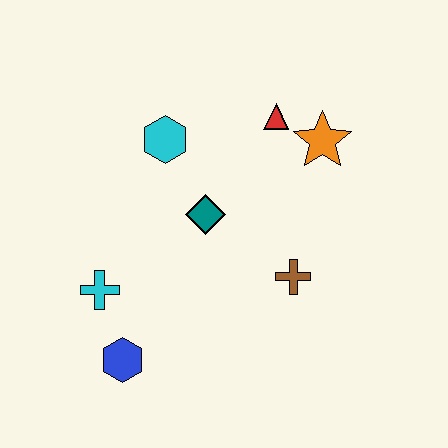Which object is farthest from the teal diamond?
The blue hexagon is farthest from the teal diamond.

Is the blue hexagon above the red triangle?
No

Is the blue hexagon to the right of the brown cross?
No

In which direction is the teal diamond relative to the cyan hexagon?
The teal diamond is below the cyan hexagon.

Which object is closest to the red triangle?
The orange star is closest to the red triangle.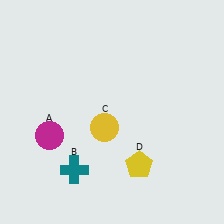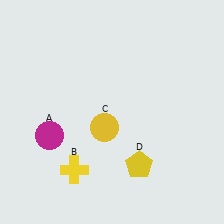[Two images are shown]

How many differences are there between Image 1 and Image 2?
There is 1 difference between the two images.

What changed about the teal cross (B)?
In Image 1, B is teal. In Image 2, it changed to yellow.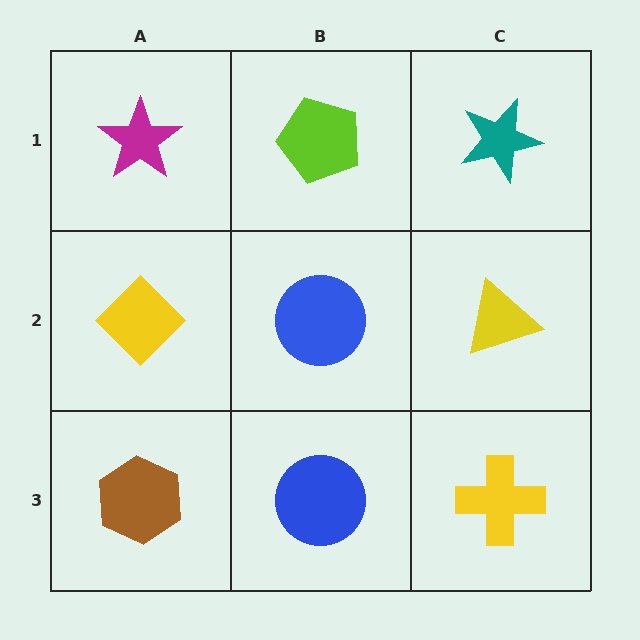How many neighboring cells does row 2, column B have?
4.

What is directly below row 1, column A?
A yellow diamond.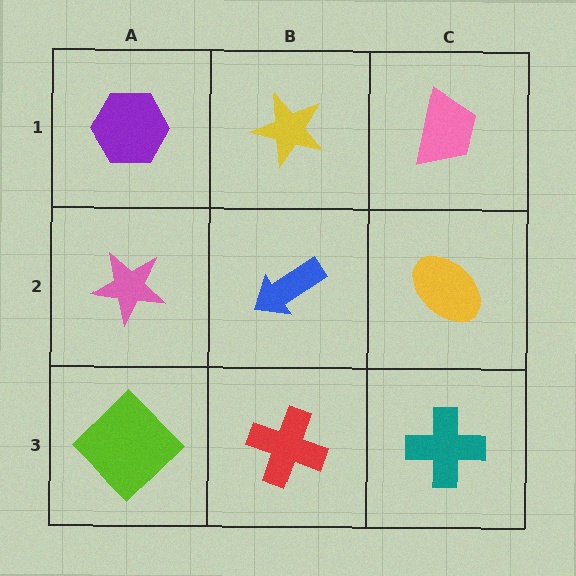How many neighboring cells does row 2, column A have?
3.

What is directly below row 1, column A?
A pink star.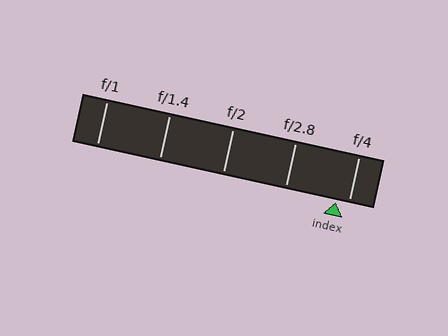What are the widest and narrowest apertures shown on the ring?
The widest aperture shown is f/1 and the narrowest is f/4.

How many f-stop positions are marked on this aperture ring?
There are 5 f-stop positions marked.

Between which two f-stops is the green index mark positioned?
The index mark is between f/2.8 and f/4.